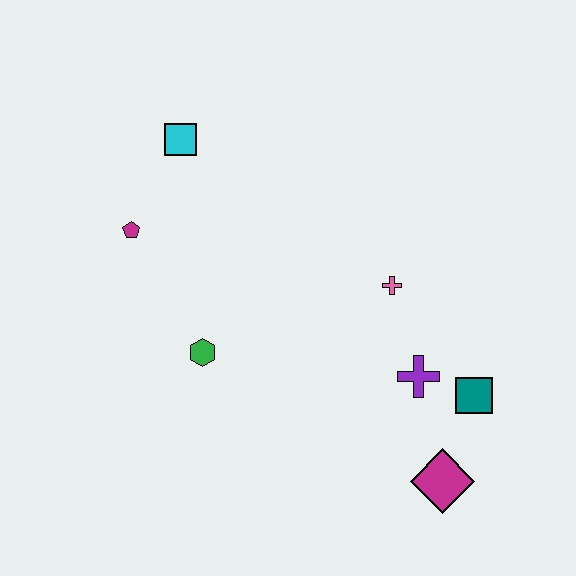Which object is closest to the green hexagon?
The magenta pentagon is closest to the green hexagon.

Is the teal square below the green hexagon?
Yes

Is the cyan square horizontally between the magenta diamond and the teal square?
No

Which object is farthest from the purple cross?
The cyan square is farthest from the purple cross.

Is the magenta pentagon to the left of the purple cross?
Yes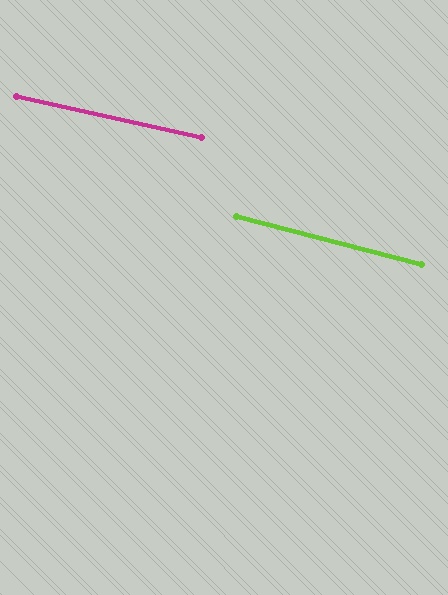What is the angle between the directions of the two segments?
Approximately 2 degrees.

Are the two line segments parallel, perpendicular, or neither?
Parallel — their directions differ by only 1.9°.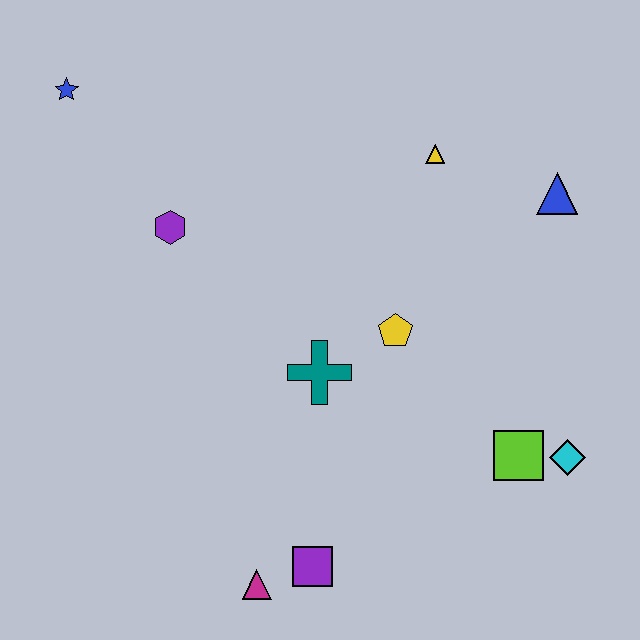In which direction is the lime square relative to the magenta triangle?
The lime square is to the right of the magenta triangle.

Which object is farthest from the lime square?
The blue star is farthest from the lime square.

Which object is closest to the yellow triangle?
The blue triangle is closest to the yellow triangle.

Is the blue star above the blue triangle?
Yes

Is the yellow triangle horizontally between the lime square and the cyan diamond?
No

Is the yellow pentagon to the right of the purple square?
Yes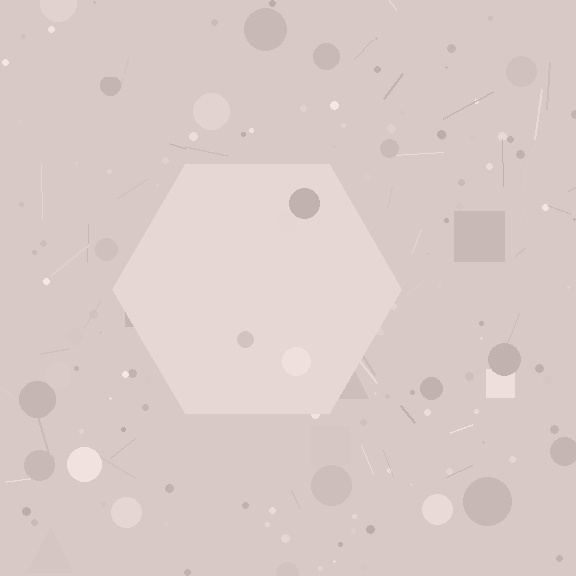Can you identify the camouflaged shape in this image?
The camouflaged shape is a hexagon.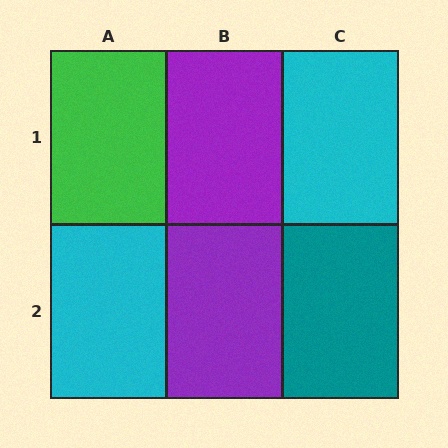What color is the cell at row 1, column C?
Cyan.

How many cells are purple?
2 cells are purple.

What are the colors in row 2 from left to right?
Cyan, purple, teal.